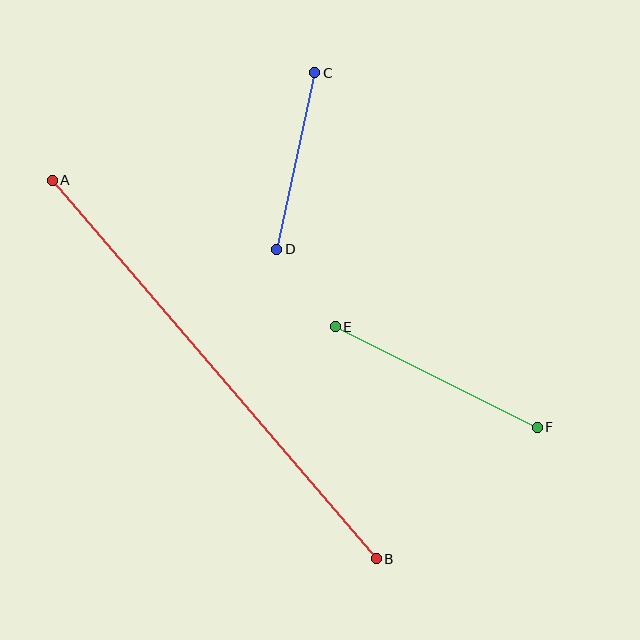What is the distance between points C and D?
The distance is approximately 180 pixels.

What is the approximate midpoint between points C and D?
The midpoint is at approximately (296, 161) pixels.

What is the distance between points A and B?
The distance is approximately 498 pixels.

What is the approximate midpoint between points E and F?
The midpoint is at approximately (436, 377) pixels.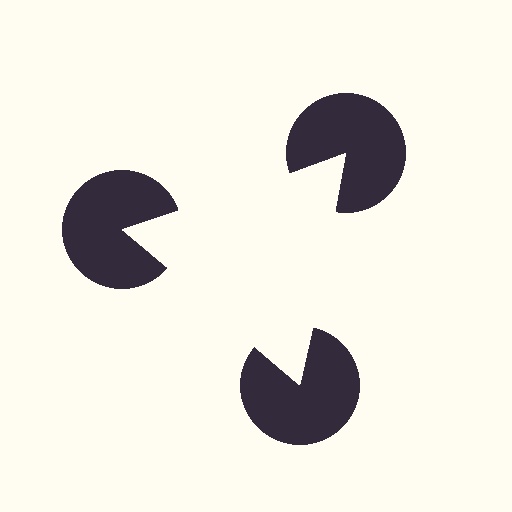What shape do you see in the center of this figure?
An illusory triangle — its edges are inferred from the aligned wedge cuts in the pac-man discs, not physically drawn.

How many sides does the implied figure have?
3 sides.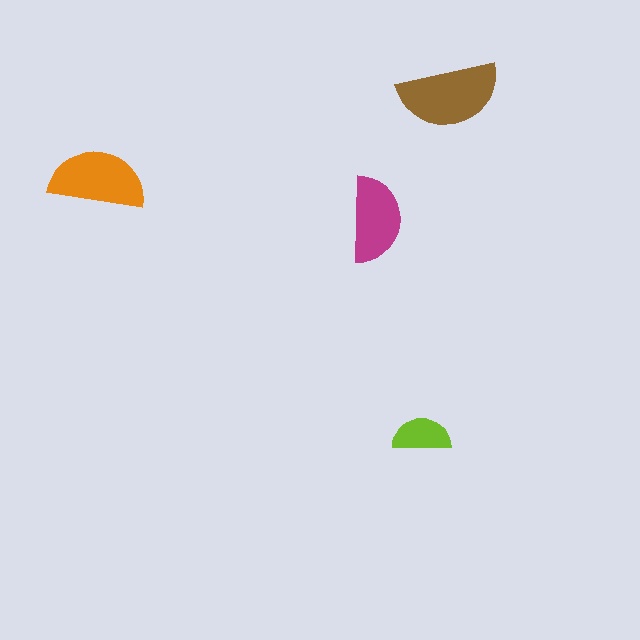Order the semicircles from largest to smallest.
the brown one, the orange one, the magenta one, the lime one.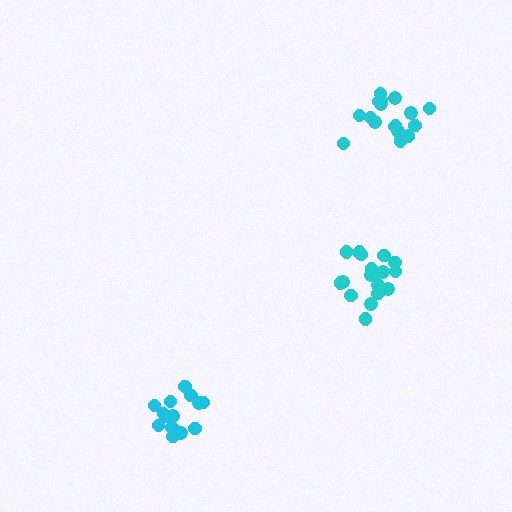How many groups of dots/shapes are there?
There are 3 groups.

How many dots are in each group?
Group 1: 15 dots, Group 2: 17 dots, Group 3: 20 dots (52 total).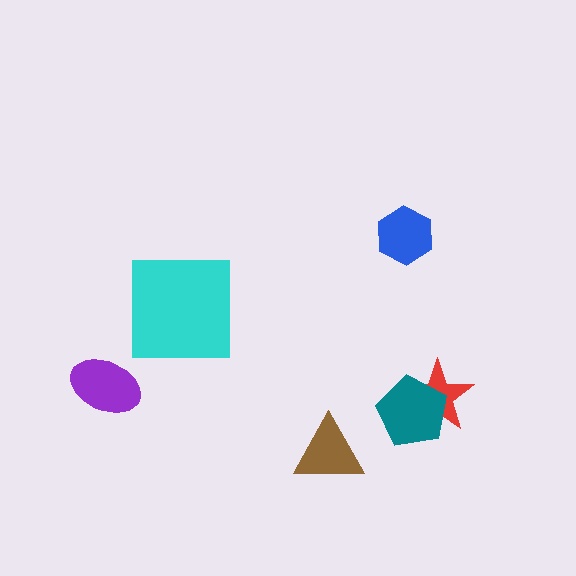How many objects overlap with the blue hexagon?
0 objects overlap with the blue hexagon.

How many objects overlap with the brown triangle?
0 objects overlap with the brown triangle.